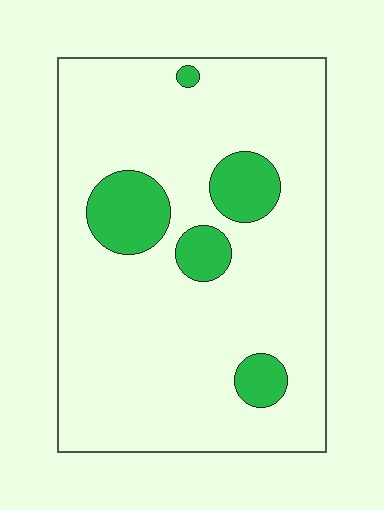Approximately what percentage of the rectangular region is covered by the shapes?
Approximately 15%.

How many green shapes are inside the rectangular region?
5.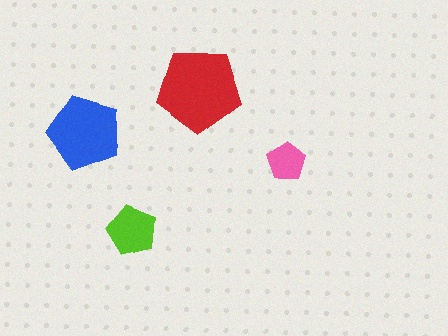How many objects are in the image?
There are 4 objects in the image.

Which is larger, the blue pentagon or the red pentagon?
The red one.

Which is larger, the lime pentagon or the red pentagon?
The red one.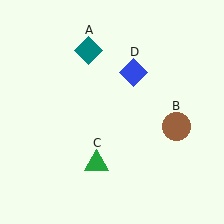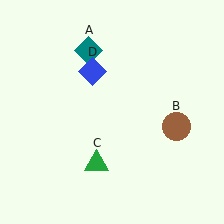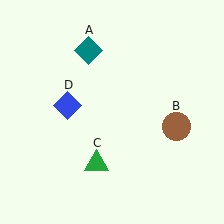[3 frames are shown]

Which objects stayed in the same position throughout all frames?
Teal diamond (object A) and brown circle (object B) and green triangle (object C) remained stationary.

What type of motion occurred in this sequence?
The blue diamond (object D) rotated counterclockwise around the center of the scene.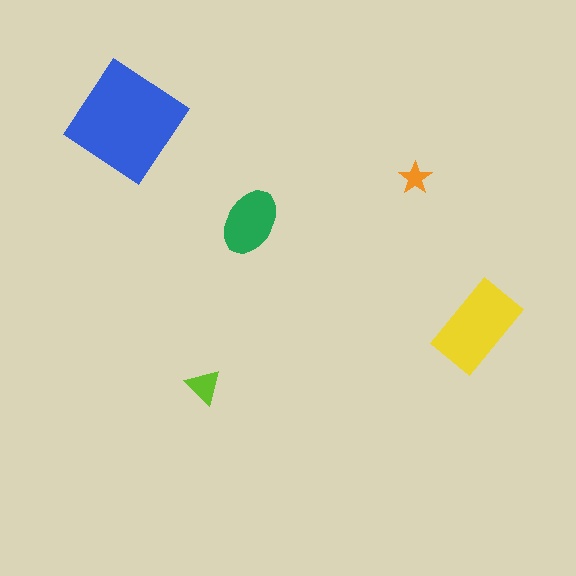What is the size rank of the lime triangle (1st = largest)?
4th.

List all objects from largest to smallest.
The blue diamond, the yellow rectangle, the green ellipse, the lime triangle, the orange star.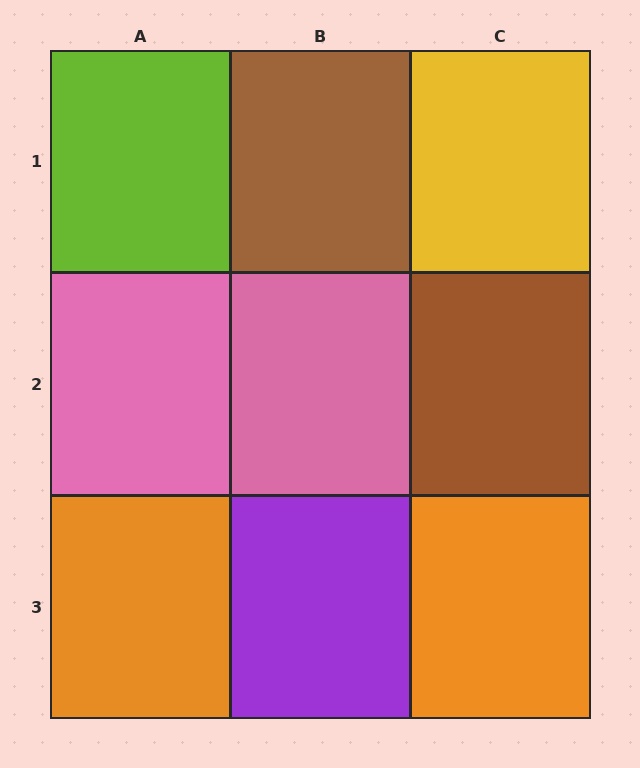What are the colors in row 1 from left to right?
Lime, brown, yellow.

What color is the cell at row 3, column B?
Purple.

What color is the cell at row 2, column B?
Pink.